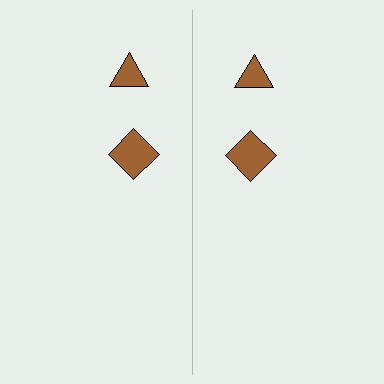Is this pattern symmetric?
Yes, this pattern has bilateral (reflection) symmetry.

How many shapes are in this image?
There are 4 shapes in this image.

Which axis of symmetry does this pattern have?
The pattern has a vertical axis of symmetry running through the center of the image.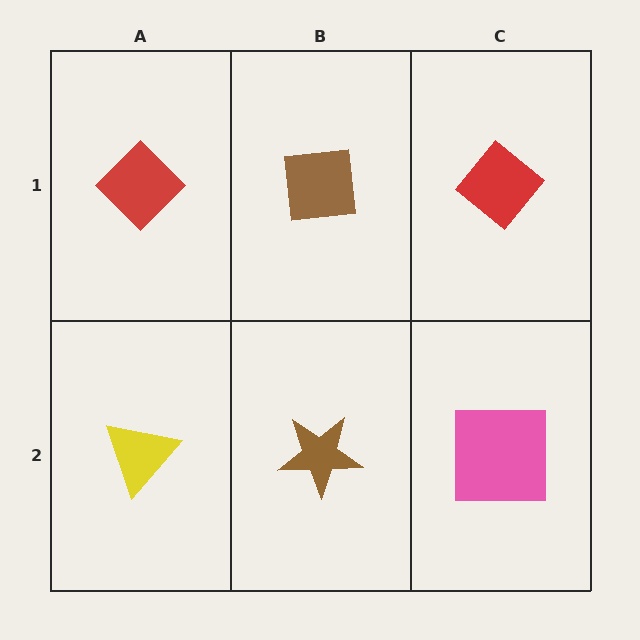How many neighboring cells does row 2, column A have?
2.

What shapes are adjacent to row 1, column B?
A brown star (row 2, column B), a red diamond (row 1, column A), a red diamond (row 1, column C).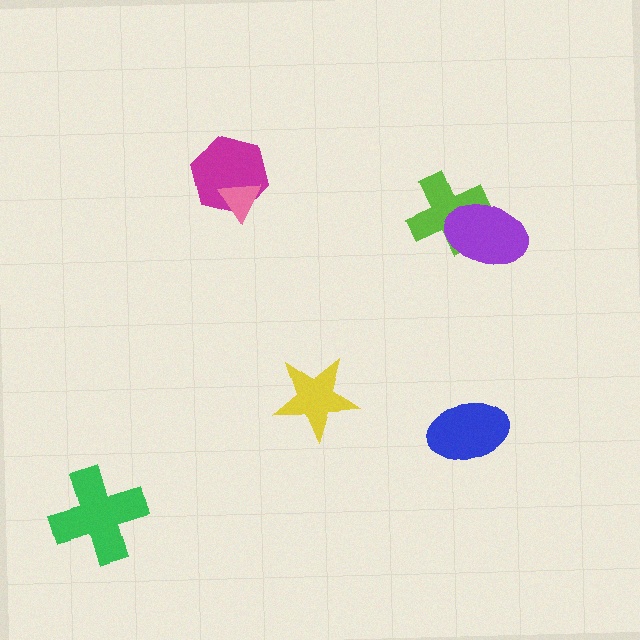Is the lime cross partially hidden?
Yes, it is partially covered by another shape.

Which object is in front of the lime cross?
The purple ellipse is in front of the lime cross.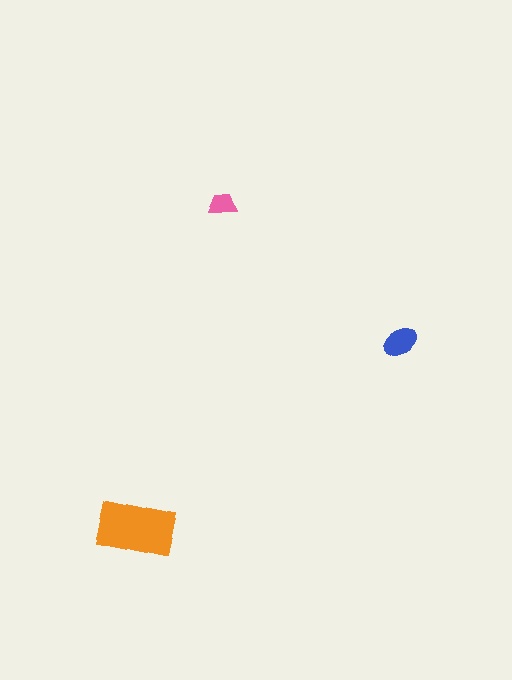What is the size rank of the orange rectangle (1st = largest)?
1st.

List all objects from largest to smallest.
The orange rectangle, the blue ellipse, the pink trapezoid.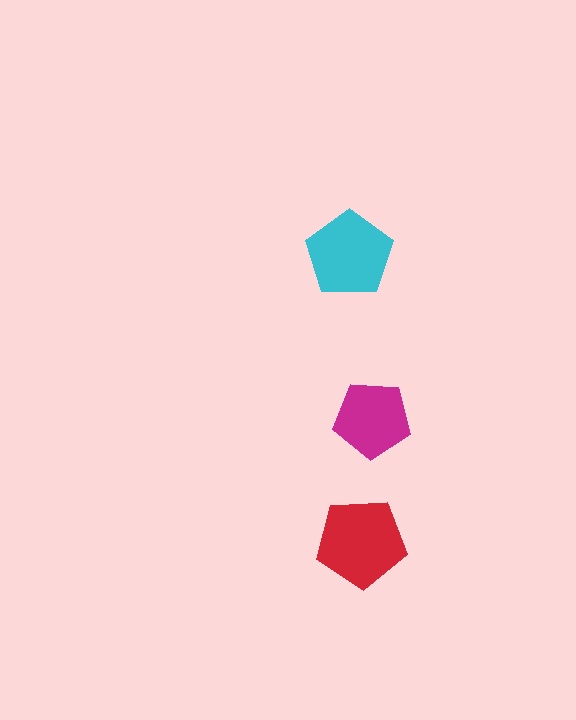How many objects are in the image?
There are 3 objects in the image.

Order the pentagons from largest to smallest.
the red one, the cyan one, the magenta one.